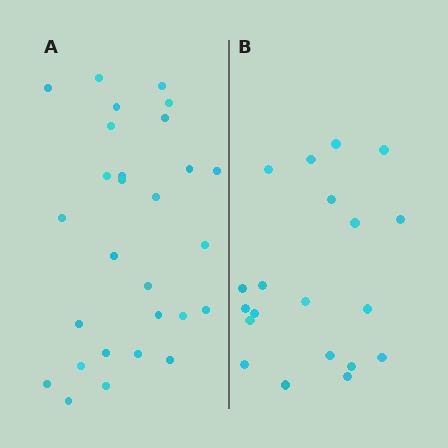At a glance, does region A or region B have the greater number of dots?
Region A (the left region) has more dots.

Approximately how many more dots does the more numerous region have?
Region A has roughly 8 or so more dots than region B.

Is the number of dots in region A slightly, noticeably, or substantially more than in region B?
Region A has noticeably more, but not dramatically so. The ratio is roughly 1.4 to 1.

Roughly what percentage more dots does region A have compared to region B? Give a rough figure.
About 40% more.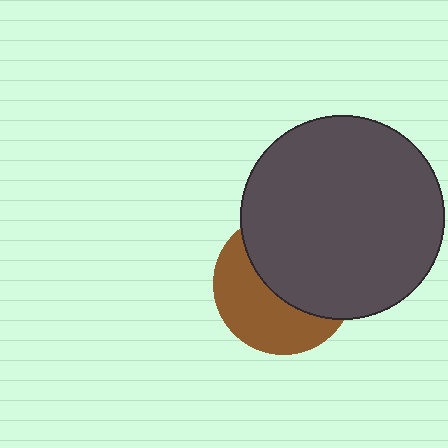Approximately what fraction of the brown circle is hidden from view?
Roughly 54% of the brown circle is hidden behind the dark gray circle.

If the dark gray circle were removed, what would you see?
You would see the complete brown circle.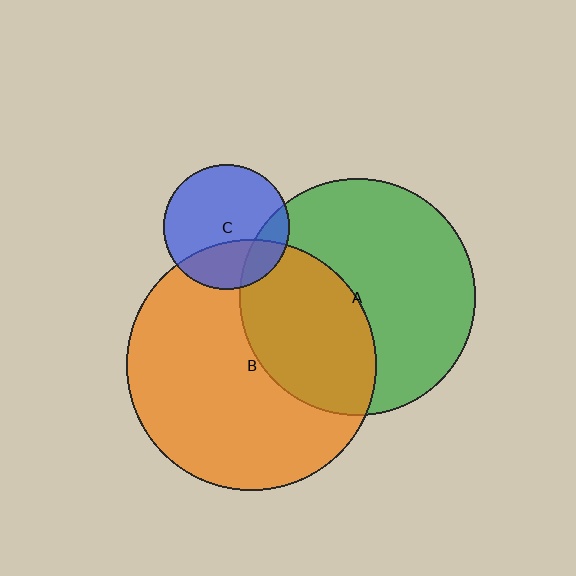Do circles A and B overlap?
Yes.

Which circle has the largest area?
Circle B (orange).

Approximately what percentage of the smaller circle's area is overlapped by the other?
Approximately 40%.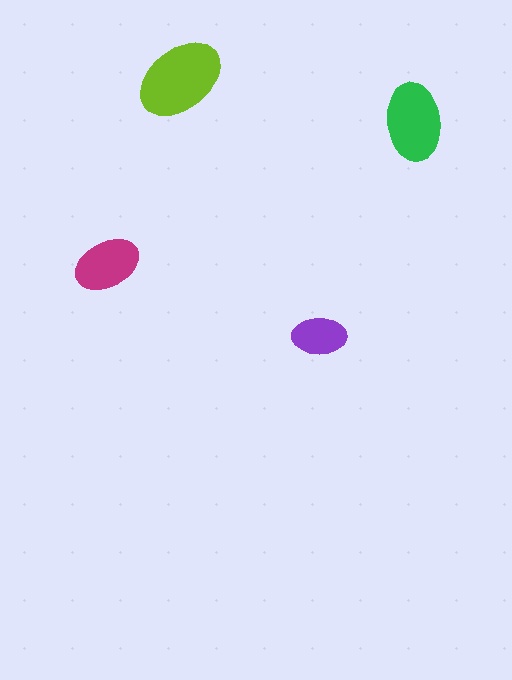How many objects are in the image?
There are 4 objects in the image.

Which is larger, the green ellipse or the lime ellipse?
The lime one.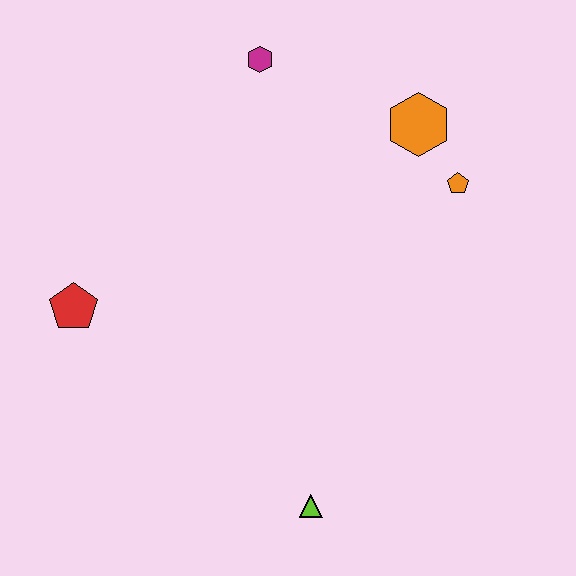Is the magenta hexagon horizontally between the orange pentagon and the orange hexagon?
No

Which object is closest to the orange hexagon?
The orange pentagon is closest to the orange hexagon.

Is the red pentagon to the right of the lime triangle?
No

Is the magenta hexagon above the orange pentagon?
Yes